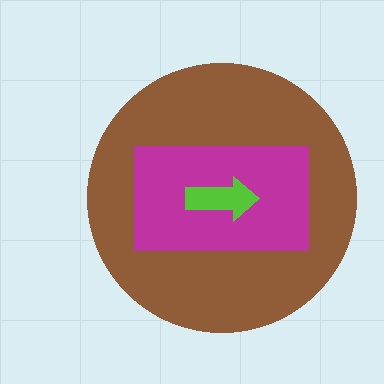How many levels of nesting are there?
3.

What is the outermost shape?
The brown circle.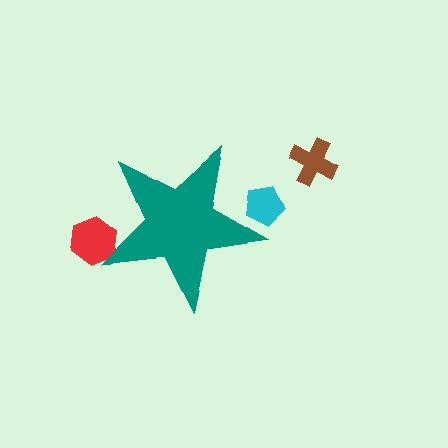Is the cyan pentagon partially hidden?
Yes, the cyan pentagon is partially hidden behind the teal star.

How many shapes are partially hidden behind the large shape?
2 shapes are partially hidden.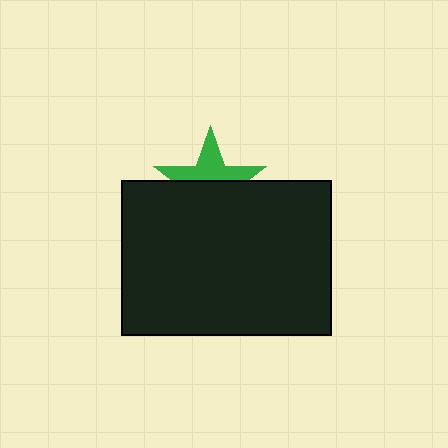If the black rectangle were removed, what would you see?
You would see the complete green star.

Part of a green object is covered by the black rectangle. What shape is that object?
It is a star.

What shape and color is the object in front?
The object in front is a black rectangle.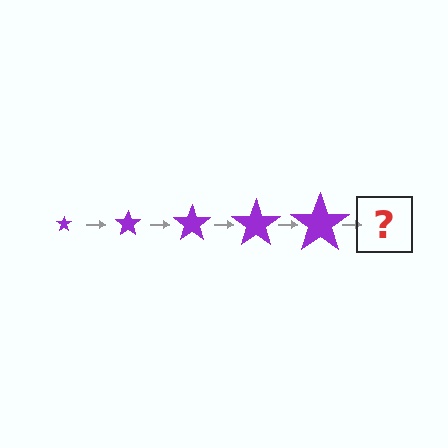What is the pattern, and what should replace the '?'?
The pattern is that the star gets progressively larger each step. The '?' should be a purple star, larger than the previous one.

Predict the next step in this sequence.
The next step is a purple star, larger than the previous one.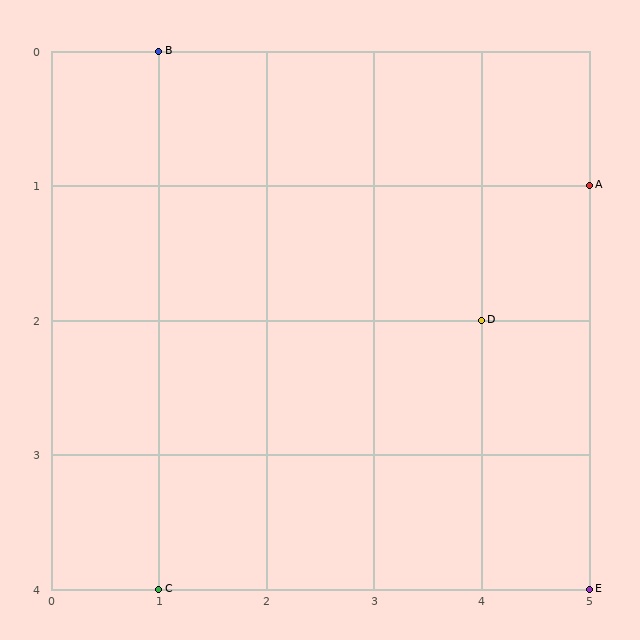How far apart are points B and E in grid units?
Points B and E are 4 columns and 4 rows apart (about 5.7 grid units diagonally).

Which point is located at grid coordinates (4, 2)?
Point D is at (4, 2).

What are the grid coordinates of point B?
Point B is at grid coordinates (1, 0).